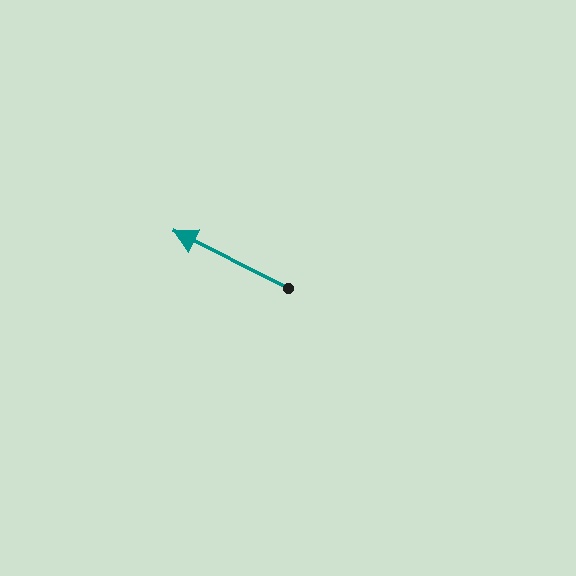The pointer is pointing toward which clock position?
Roughly 10 o'clock.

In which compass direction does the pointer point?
Northwest.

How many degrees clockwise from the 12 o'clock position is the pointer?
Approximately 297 degrees.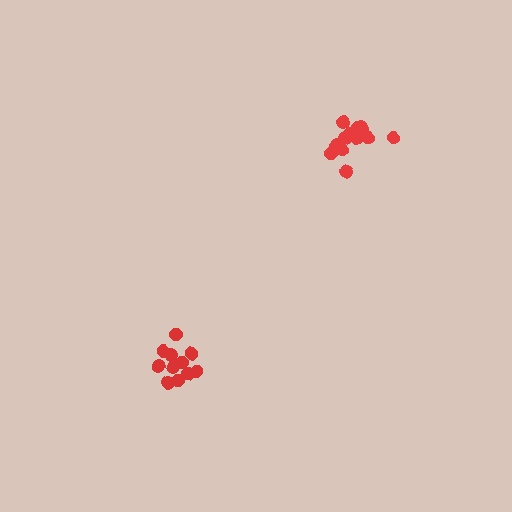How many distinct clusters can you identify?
There are 2 distinct clusters.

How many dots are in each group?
Group 1: 14 dots, Group 2: 11 dots (25 total).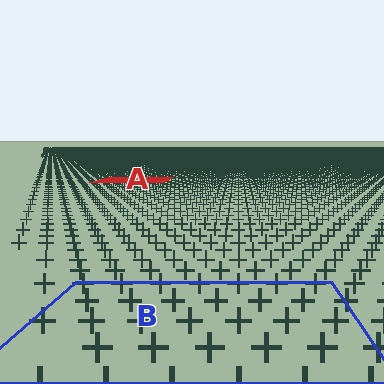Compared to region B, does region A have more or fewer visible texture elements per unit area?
Region A has more texture elements per unit area — they are packed more densely because it is farther away.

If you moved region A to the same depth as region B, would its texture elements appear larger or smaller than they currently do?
They would appear larger. At a closer depth, the same texture elements are projected at a bigger on-screen size.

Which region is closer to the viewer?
Region B is closer. The texture elements there are larger and more spread out.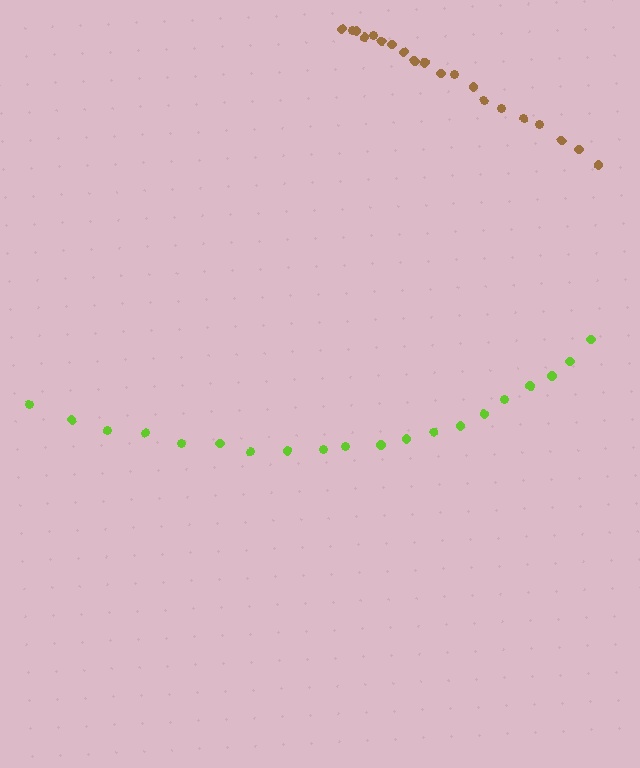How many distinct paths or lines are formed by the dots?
There are 2 distinct paths.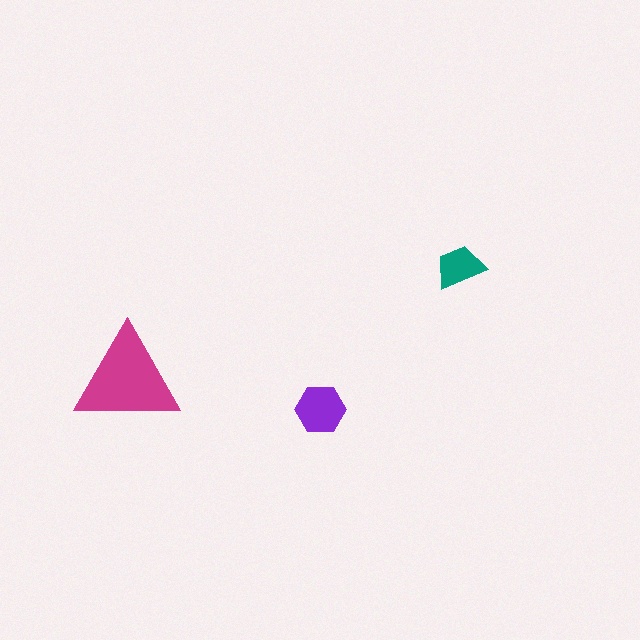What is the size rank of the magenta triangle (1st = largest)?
1st.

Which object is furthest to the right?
The teal trapezoid is rightmost.